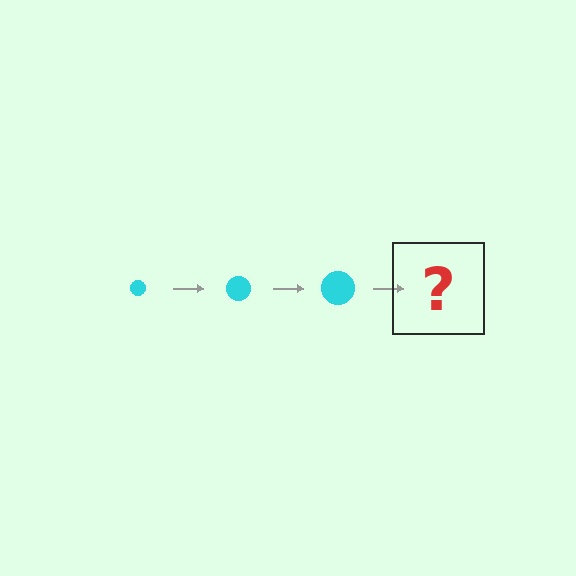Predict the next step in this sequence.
The next step is a cyan circle, larger than the previous one.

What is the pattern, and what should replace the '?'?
The pattern is that the circle gets progressively larger each step. The '?' should be a cyan circle, larger than the previous one.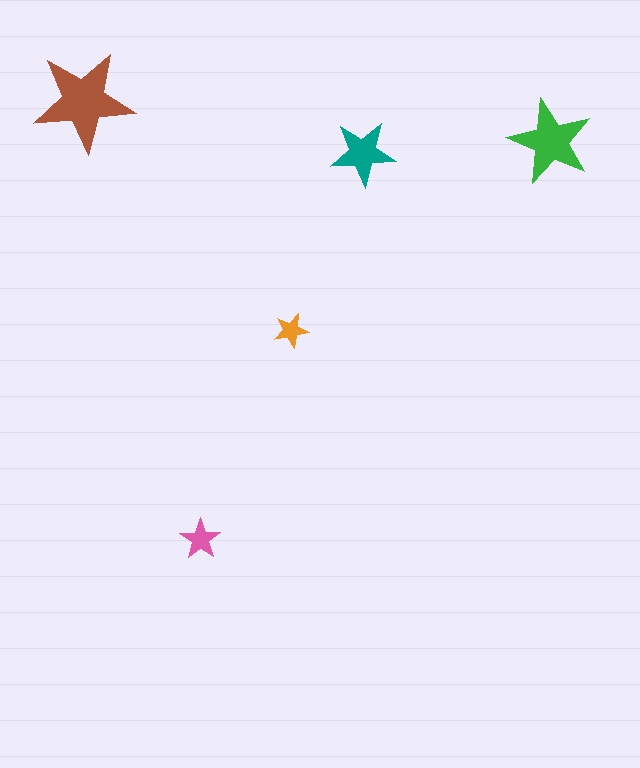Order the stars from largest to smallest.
the brown one, the green one, the teal one, the pink one, the orange one.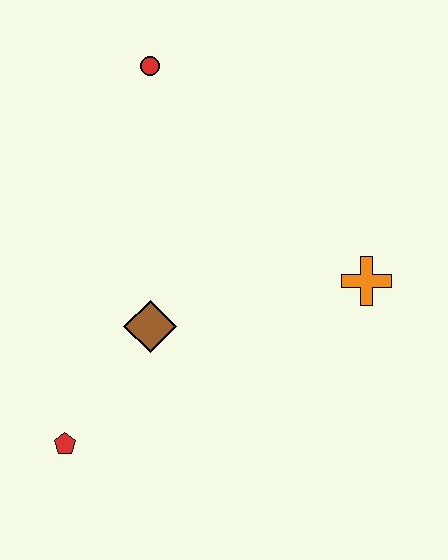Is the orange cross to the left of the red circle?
No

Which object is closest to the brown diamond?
The red pentagon is closest to the brown diamond.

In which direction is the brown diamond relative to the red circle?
The brown diamond is below the red circle.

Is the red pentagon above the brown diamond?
No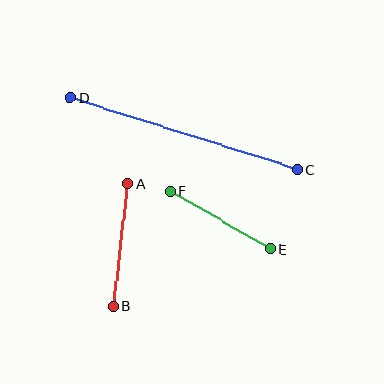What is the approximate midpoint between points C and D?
The midpoint is at approximately (184, 133) pixels.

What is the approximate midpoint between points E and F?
The midpoint is at approximately (220, 220) pixels.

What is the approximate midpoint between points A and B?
The midpoint is at approximately (121, 245) pixels.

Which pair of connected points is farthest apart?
Points C and D are farthest apart.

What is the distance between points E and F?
The distance is approximately 116 pixels.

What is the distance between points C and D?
The distance is approximately 238 pixels.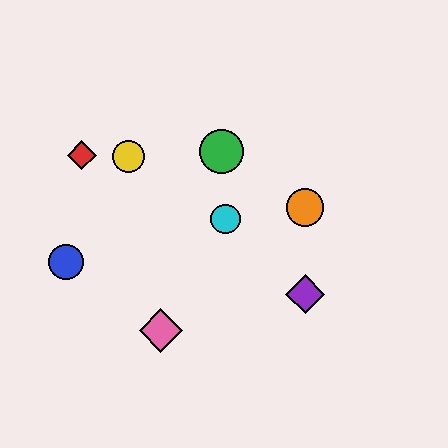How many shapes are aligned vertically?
2 shapes (the purple diamond, the orange circle) are aligned vertically.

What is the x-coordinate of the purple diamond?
The purple diamond is at x≈305.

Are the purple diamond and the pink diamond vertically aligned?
No, the purple diamond is at x≈305 and the pink diamond is at x≈161.